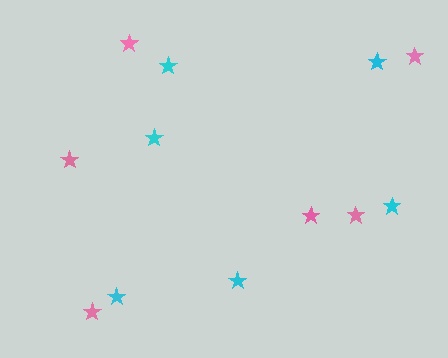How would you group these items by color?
There are 2 groups: one group of cyan stars (6) and one group of pink stars (6).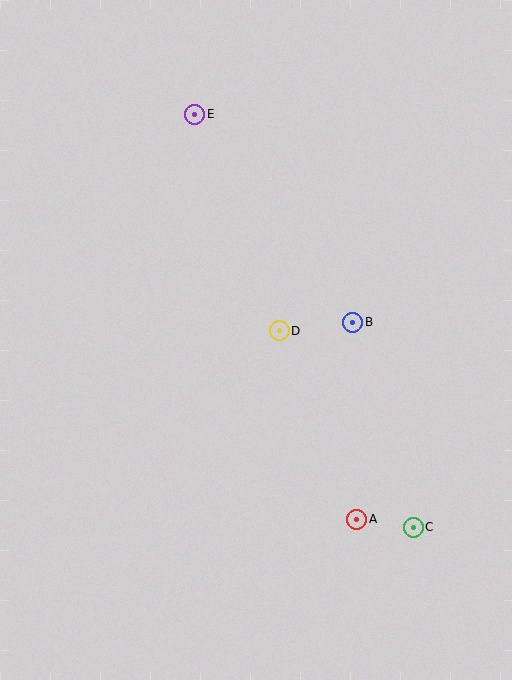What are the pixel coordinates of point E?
Point E is at (195, 114).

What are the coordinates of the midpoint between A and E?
The midpoint between A and E is at (276, 317).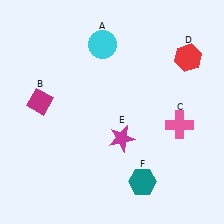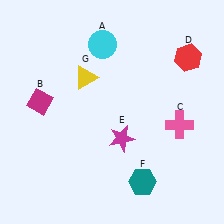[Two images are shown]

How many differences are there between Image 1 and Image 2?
There is 1 difference between the two images.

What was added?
A yellow triangle (G) was added in Image 2.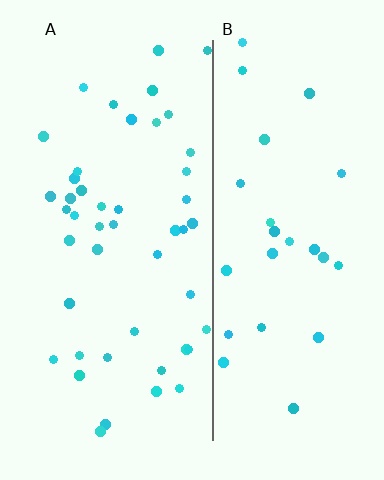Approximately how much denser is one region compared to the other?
Approximately 1.8× — region A over region B.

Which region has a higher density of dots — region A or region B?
A (the left).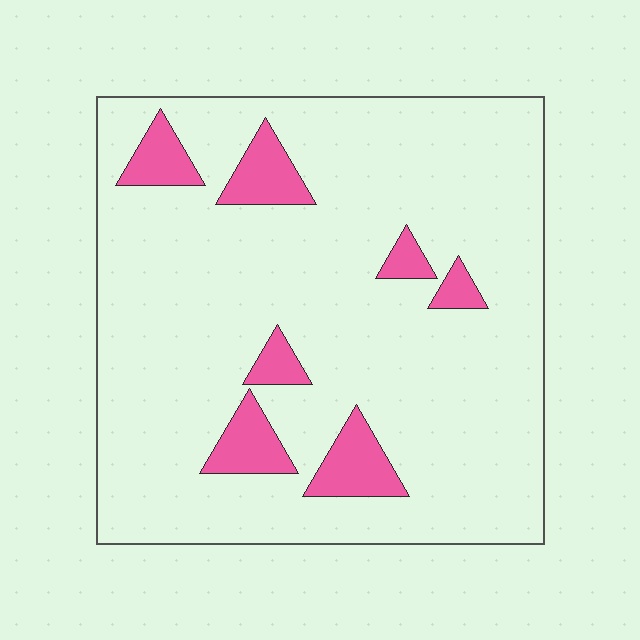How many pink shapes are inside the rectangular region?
7.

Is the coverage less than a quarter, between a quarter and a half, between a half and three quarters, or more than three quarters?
Less than a quarter.